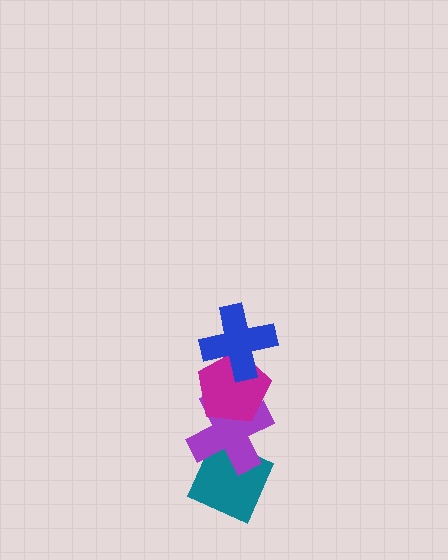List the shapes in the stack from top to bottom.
From top to bottom: the blue cross, the magenta pentagon, the purple cross, the teal diamond.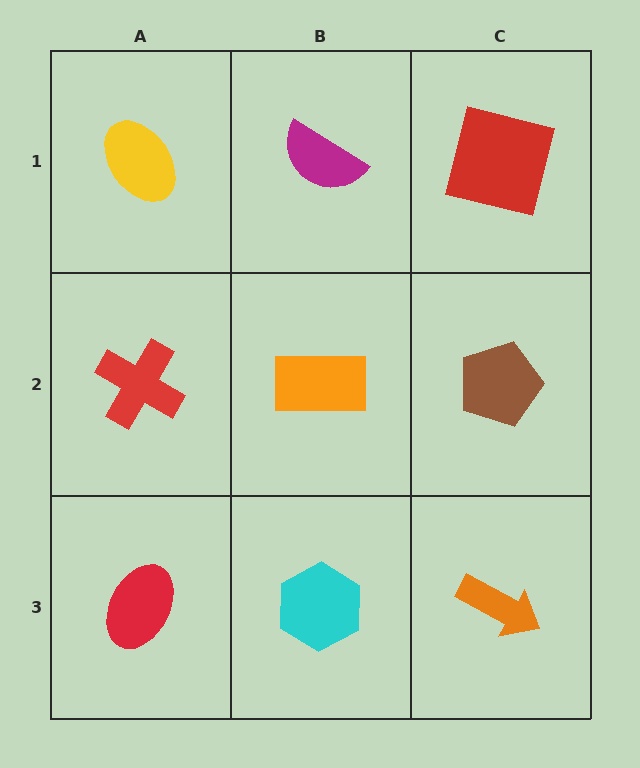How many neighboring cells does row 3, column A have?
2.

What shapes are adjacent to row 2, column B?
A magenta semicircle (row 1, column B), a cyan hexagon (row 3, column B), a red cross (row 2, column A), a brown pentagon (row 2, column C).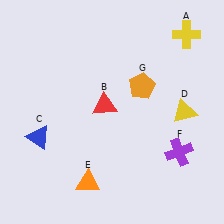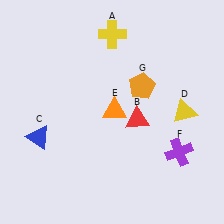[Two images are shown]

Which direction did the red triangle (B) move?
The red triangle (B) moved right.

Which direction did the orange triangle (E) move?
The orange triangle (E) moved up.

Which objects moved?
The objects that moved are: the yellow cross (A), the red triangle (B), the orange triangle (E).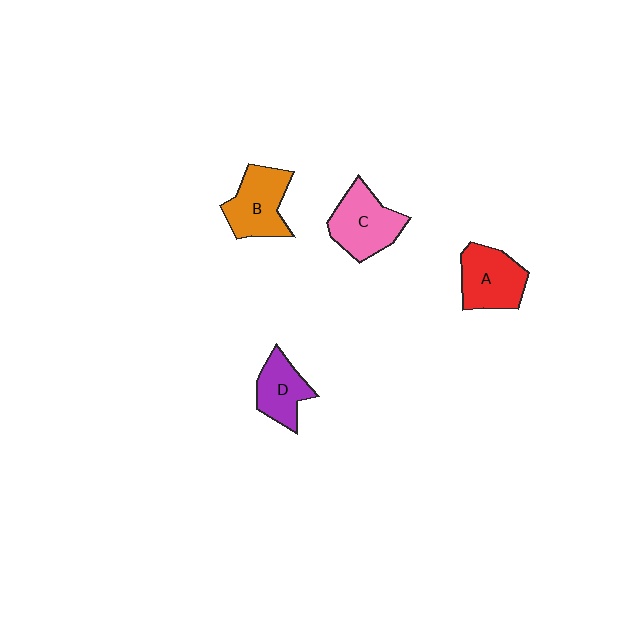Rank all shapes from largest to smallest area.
From largest to smallest: C (pink), B (orange), A (red), D (purple).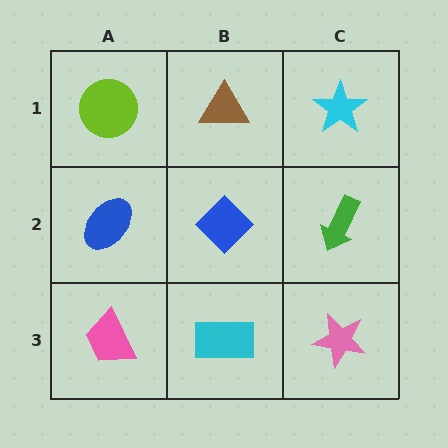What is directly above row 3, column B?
A blue diamond.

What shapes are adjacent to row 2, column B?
A brown triangle (row 1, column B), a cyan rectangle (row 3, column B), a blue ellipse (row 2, column A), a green arrow (row 2, column C).